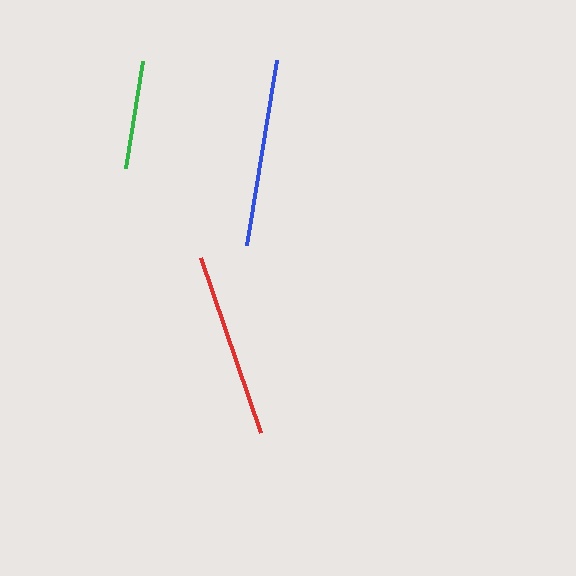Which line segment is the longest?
The blue line is the longest at approximately 188 pixels.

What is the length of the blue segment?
The blue segment is approximately 188 pixels long.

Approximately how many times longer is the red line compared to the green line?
The red line is approximately 1.7 times the length of the green line.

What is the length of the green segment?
The green segment is approximately 109 pixels long.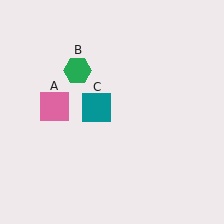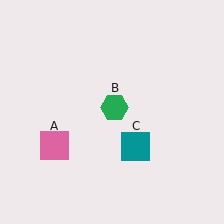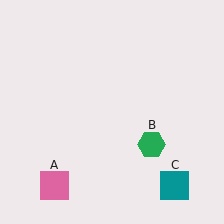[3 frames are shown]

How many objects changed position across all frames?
3 objects changed position: pink square (object A), green hexagon (object B), teal square (object C).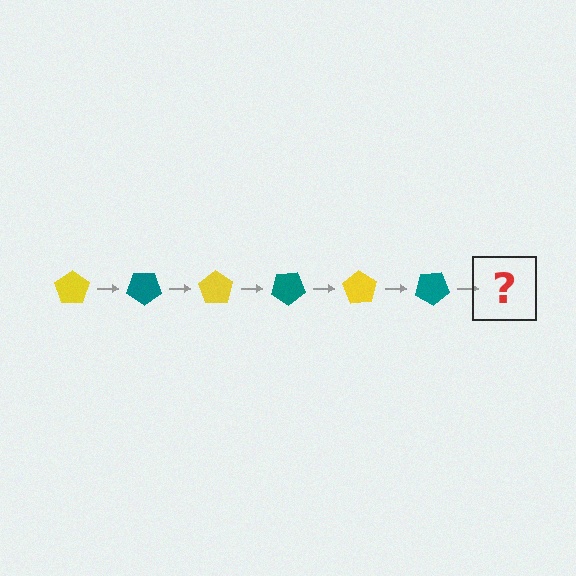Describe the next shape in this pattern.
It should be a yellow pentagon, rotated 210 degrees from the start.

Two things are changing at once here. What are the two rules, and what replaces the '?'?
The two rules are that it rotates 35 degrees each step and the color cycles through yellow and teal. The '?' should be a yellow pentagon, rotated 210 degrees from the start.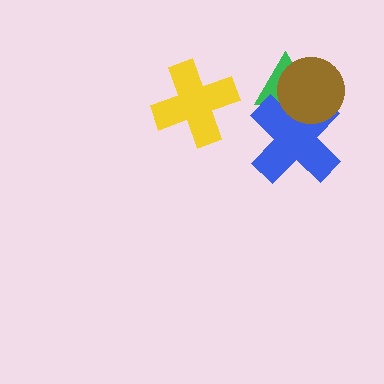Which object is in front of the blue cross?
The brown circle is in front of the blue cross.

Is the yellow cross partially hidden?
No, no other shape covers it.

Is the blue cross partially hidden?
Yes, it is partially covered by another shape.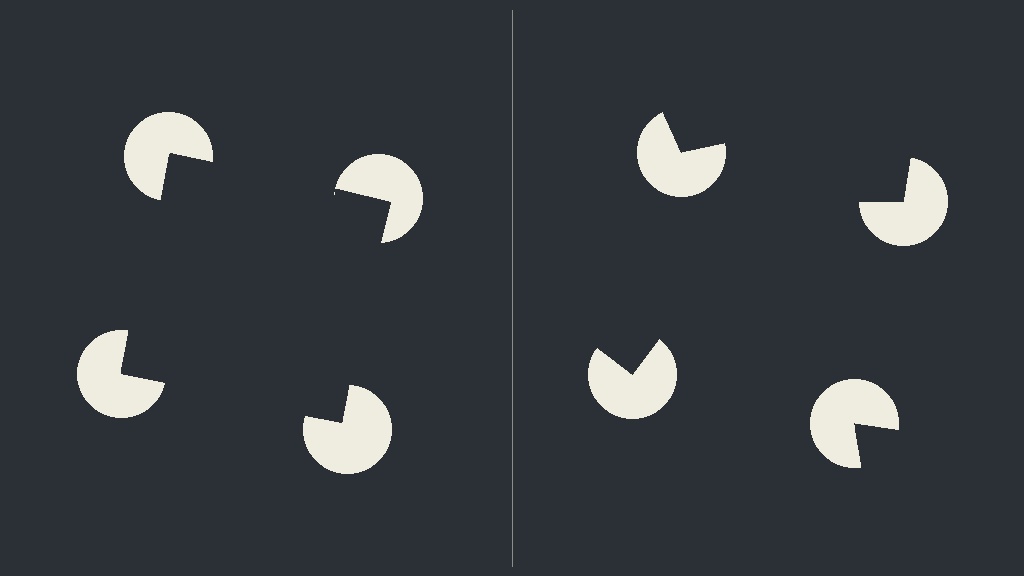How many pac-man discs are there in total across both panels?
8 — 4 on each side.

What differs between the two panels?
The pac-man discs are positioned identically on both sides; only the wedge orientations differ. On the left they align to a square; on the right they are misaligned.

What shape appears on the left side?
An illusory square.